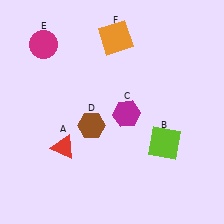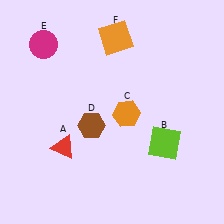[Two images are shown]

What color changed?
The hexagon (C) changed from magenta in Image 1 to orange in Image 2.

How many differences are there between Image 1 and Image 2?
There is 1 difference between the two images.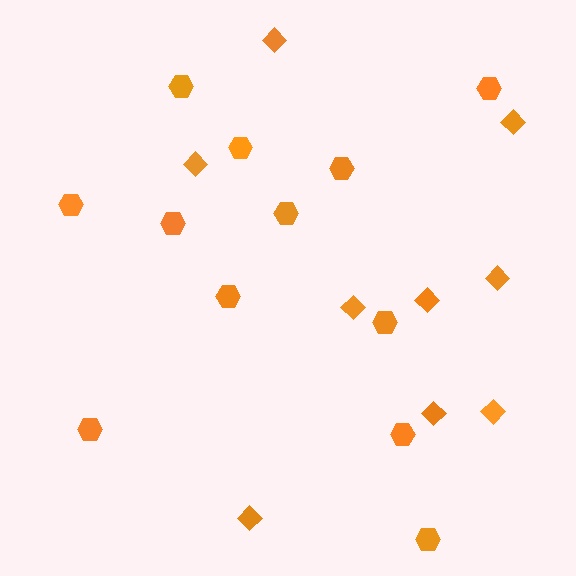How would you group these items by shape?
There are 2 groups: one group of diamonds (9) and one group of hexagons (12).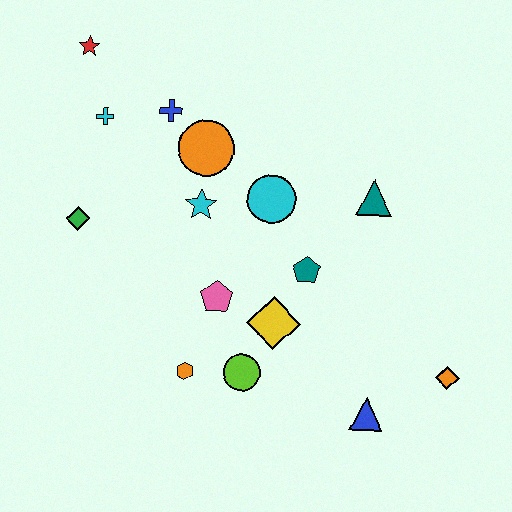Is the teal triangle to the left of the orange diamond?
Yes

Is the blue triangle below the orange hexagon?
Yes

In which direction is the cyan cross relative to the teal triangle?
The cyan cross is to the left of the teal triangle.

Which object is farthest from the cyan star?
The orange diamond is farthest from the cyan star.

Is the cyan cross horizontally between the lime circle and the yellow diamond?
No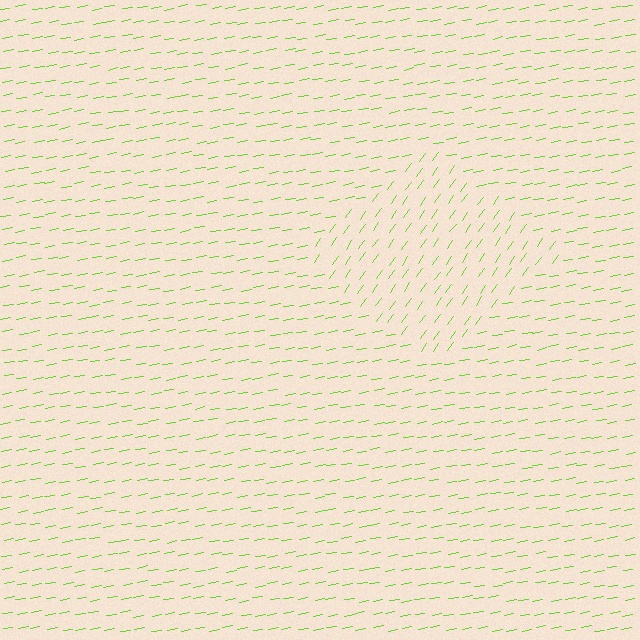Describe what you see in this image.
The image is filled with small lime line segments. A diamond region in the image has lines oriented differently from the surrounding lines, creating a visible texture boundary.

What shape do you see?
I see a diamond.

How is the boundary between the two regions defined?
The boundary is defined purely by a change in line orientation (approximately 45 degrees difference). All lines are the same color and thickness.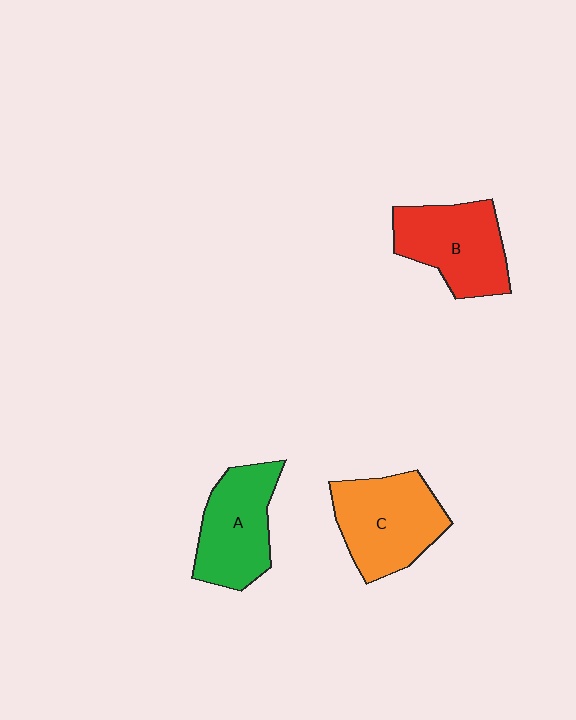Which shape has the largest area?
Shape C (orange).